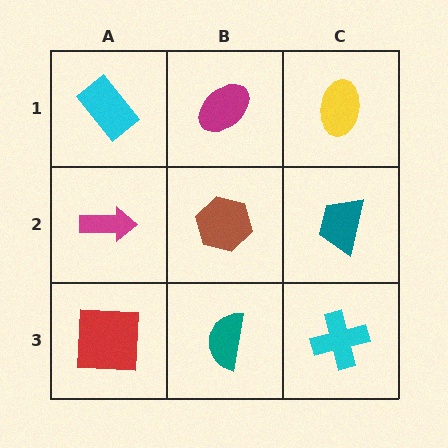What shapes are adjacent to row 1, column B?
A brown hexagon (row 2, column B), a cyan rectangle (row 1, column A), a yellow ellipse (row 1, column C).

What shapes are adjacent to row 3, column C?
A teal trapezoid (row 2, column C), a teal semicircle (row 3, column B).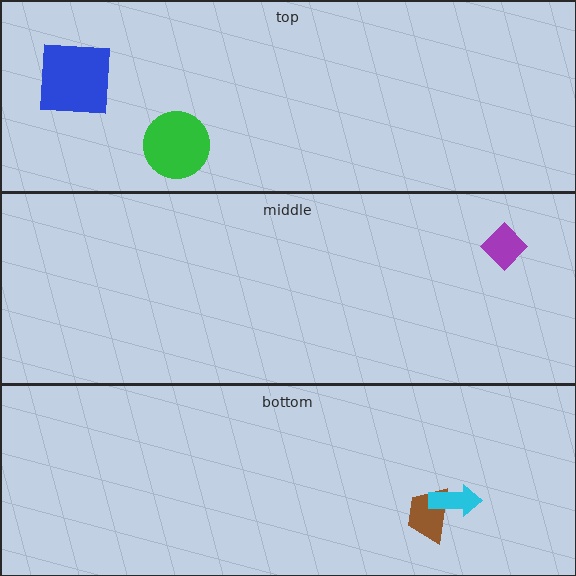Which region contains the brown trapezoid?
The bottom region.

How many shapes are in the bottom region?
2.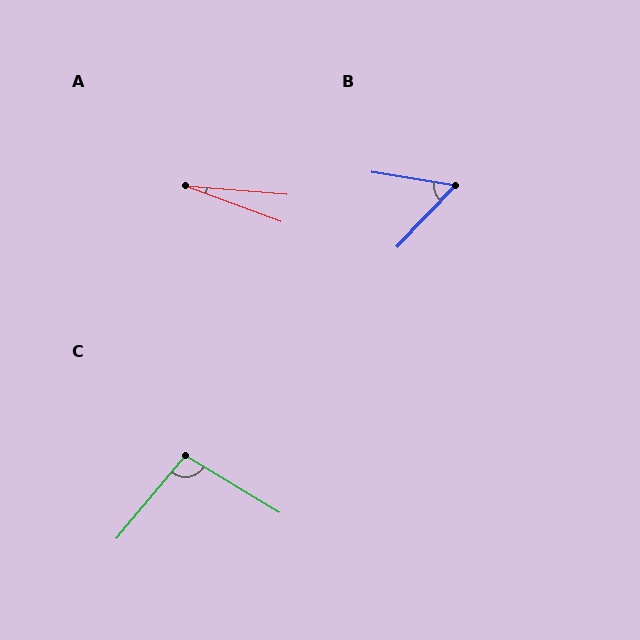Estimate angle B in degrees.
Approximately 56 degrees.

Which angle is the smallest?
A, at approximately 15 degrees.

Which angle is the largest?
C, at approximately 99 degrees.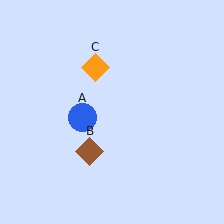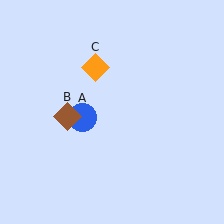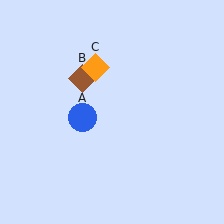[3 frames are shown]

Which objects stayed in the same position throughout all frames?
Blue circle (object A) and orange diamond (object C) remained stationary.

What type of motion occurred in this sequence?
The brown diamond (object B) rotated clockwise around the center of the scene.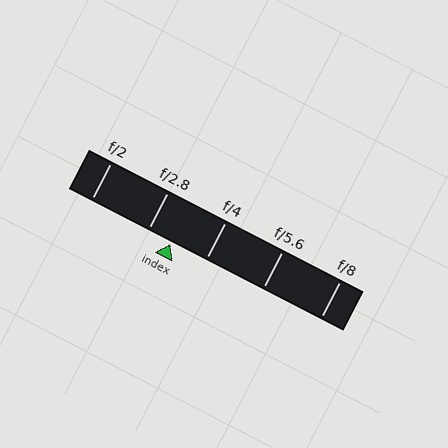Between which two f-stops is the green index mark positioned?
The index mark is between f/2.8 and f/4.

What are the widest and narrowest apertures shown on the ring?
The widest aperture shown is f/2 and the narrowest is f/8.